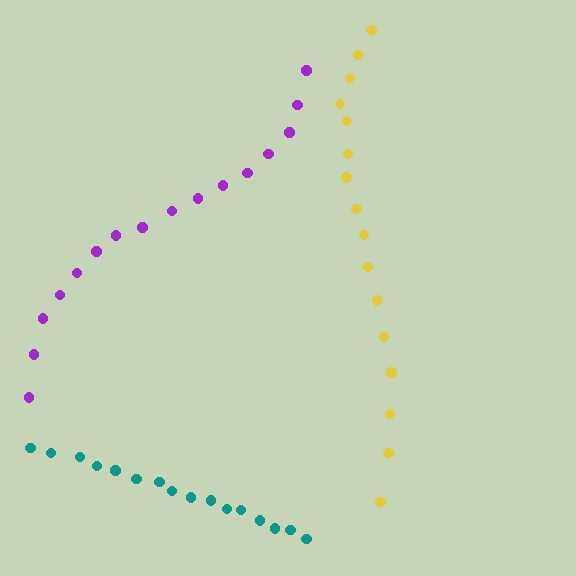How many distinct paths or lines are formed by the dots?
There are 3 distinct paths.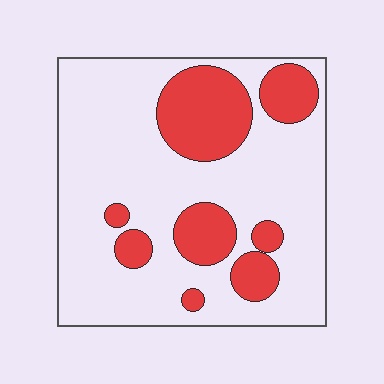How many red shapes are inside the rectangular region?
8.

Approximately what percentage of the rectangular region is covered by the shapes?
Approximately 25%.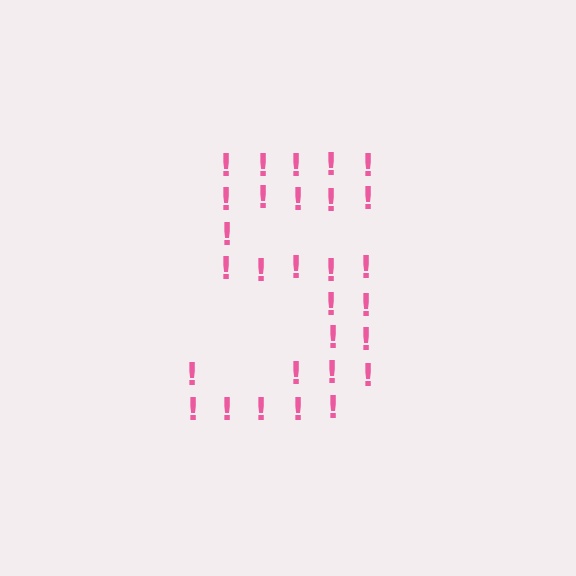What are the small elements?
The small elements are exclamation marks.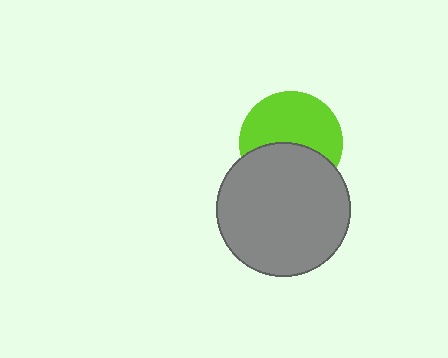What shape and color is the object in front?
The object in front is a gray circle.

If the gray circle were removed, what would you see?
You would see the complete lime circle.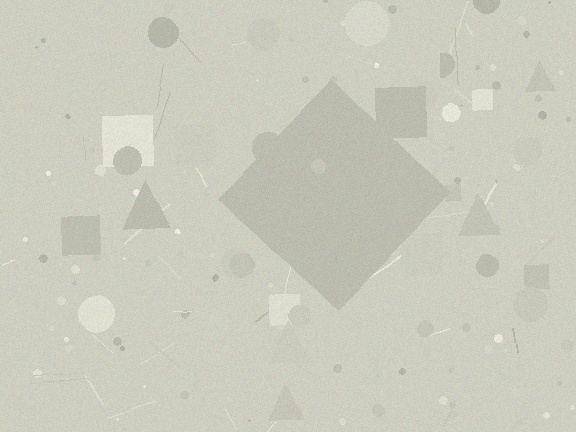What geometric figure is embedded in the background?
A diamond is embedded in the background.